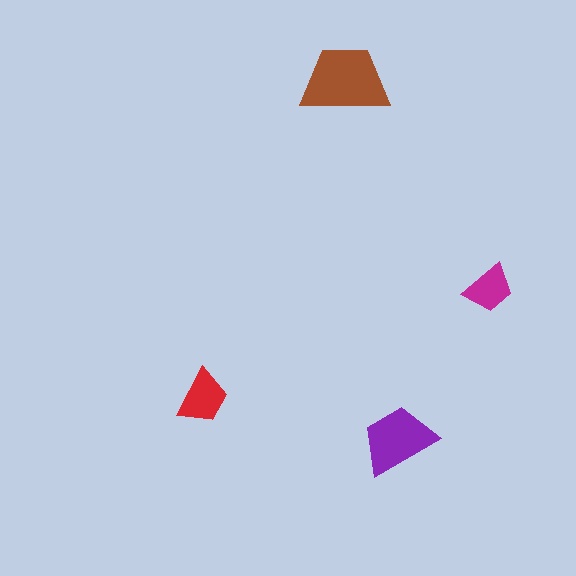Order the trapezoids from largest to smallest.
the brown one, the purple one, the red one, the magenta one.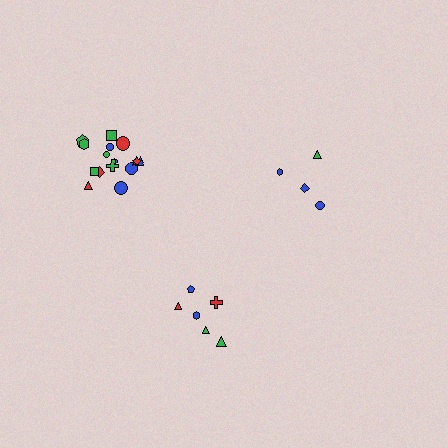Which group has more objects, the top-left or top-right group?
The top-left group.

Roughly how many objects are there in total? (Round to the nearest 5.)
Roughly 25 objects in total.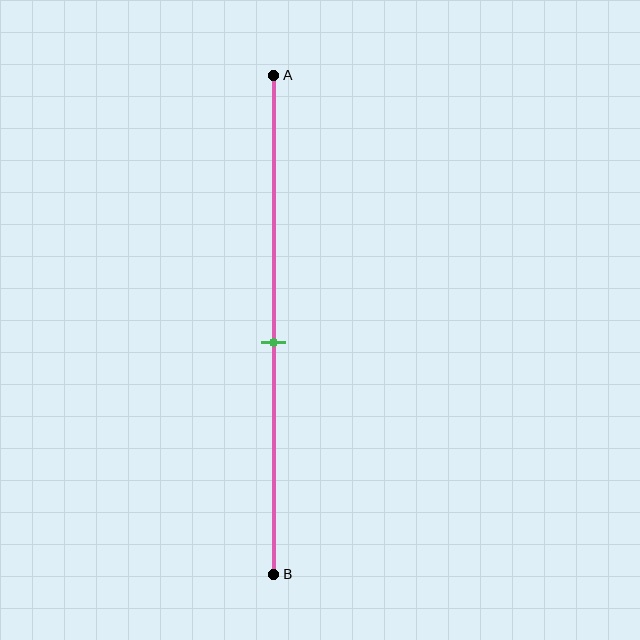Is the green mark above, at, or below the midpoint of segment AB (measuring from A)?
The green mark is below the midpoint of segment AB.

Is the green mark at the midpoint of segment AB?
No, the mark is at about 55% from A, not at the 50% midpoint.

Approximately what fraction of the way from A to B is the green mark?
The green mark is approximately 55% of the way from A to B.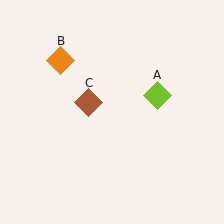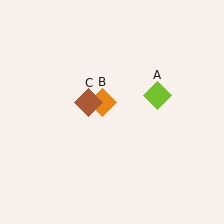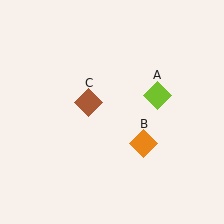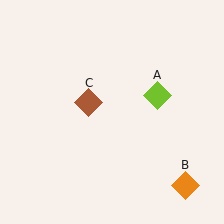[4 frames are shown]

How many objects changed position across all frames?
1 object changed position: orange diamond (object B).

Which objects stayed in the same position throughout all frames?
Lime diamond (object A) and brown diamond (object C) remained stationary.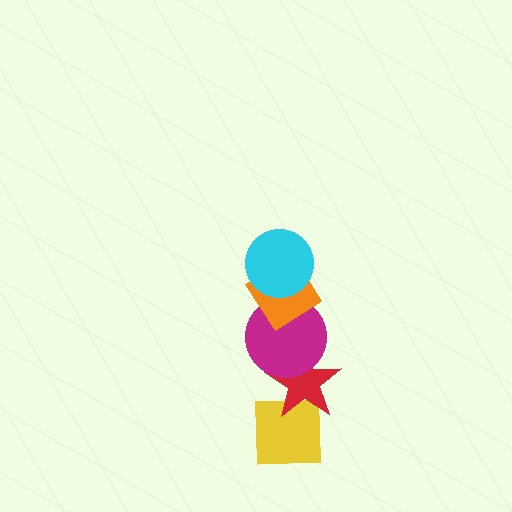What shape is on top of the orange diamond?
The cyan circle is on top of the orange diamond.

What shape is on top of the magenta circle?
The orange diamond is on top of the magenta circle.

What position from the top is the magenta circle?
The magenta circle is 3rd from the top.